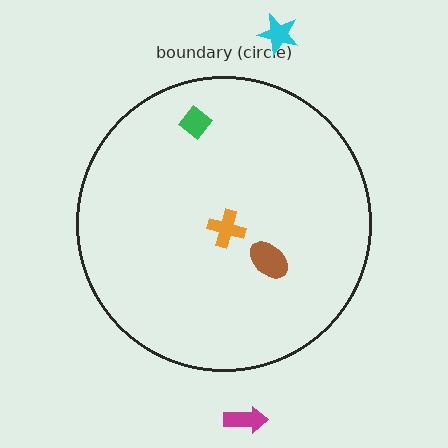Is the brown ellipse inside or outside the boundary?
Inside.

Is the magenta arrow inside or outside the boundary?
Outside.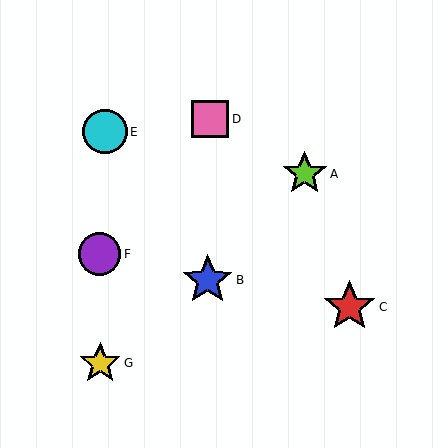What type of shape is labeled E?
Shape E is a cyan circle.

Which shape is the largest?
The red star (labeled C) is the largest.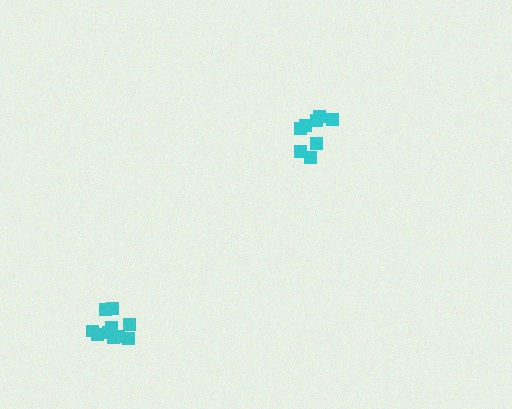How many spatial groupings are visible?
There are 2 spatial groupings.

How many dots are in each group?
Group 1: 8 dots, Group 2: 10 dots (18 total).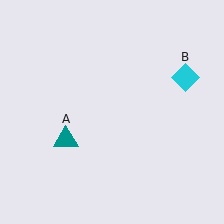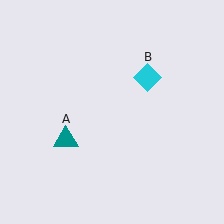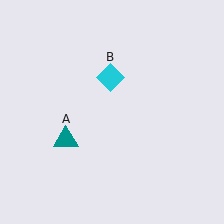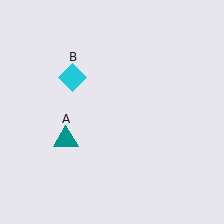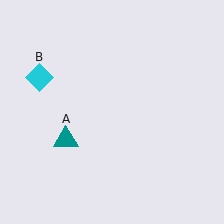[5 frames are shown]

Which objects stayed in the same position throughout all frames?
Teal triangle (object A) remained stationary.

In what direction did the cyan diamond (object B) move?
The cyan diamond (object B) moved left.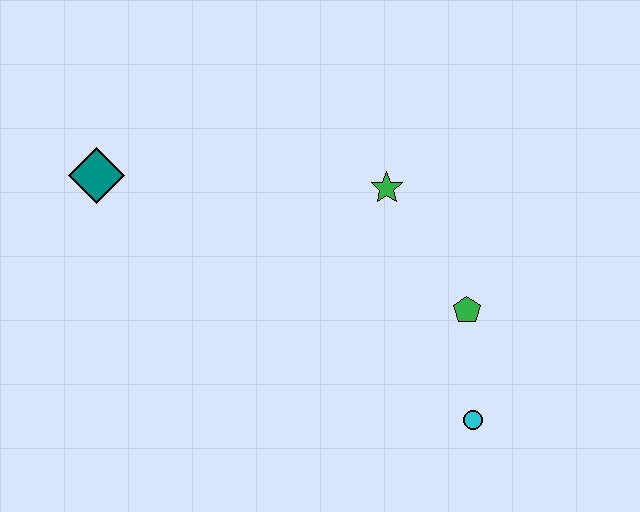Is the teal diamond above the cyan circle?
Yes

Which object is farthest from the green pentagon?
The teal diamond is farthest from the green pentagon.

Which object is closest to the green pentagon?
The cyan circle is closest to the green pentagon.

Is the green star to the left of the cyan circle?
Yes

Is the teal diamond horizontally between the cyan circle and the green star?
No